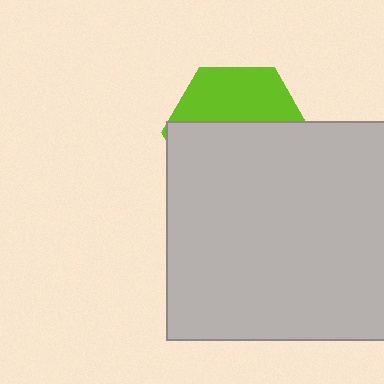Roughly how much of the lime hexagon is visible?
A small part of it is visible (roughly 39%).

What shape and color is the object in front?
The object in front is a light gray square.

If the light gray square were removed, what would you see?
You would see the complete lime hexagon.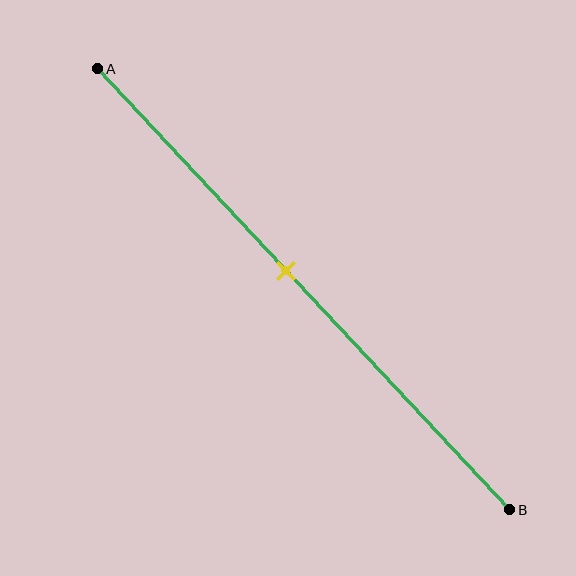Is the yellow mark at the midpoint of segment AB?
No, the mark is at about 45% from A, not at the 50% midpoint.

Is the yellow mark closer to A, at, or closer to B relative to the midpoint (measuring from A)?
The yellow mark is closer to point A than the midpoint of segment AB.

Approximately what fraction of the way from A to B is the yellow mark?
The yellow mark is approximately 45% of the way from A to B.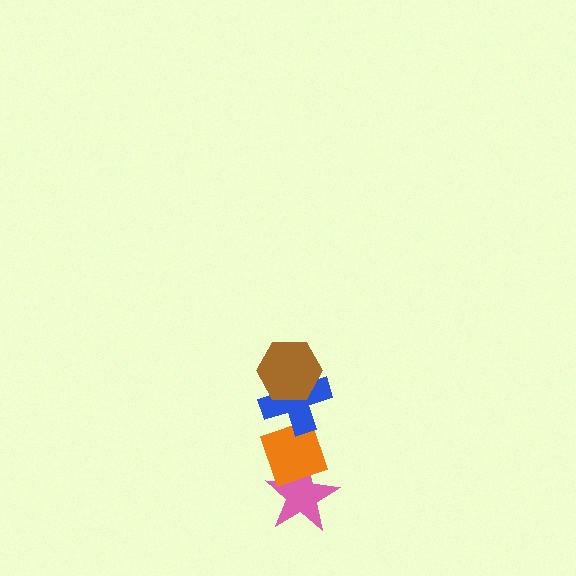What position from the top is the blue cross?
The blue cross is 2nd from the top.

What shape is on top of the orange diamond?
The blue cross is on top of the orange diamond.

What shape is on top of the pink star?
The orange diamond is on top of the pink star.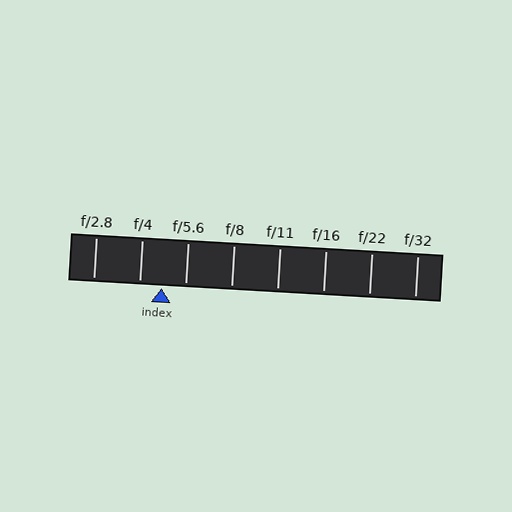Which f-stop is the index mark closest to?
The index mark is closest to f/4.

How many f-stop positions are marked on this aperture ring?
There are 8 f-stop positions marked.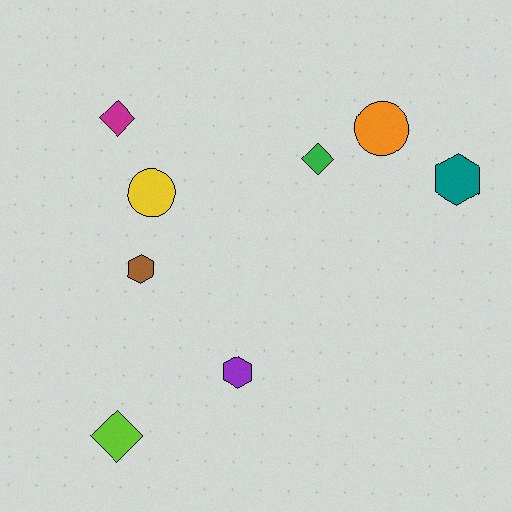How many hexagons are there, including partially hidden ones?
There are 3 hexagons.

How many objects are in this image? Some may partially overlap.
There are 8 objects.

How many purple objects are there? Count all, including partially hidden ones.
There is 1 purple object.